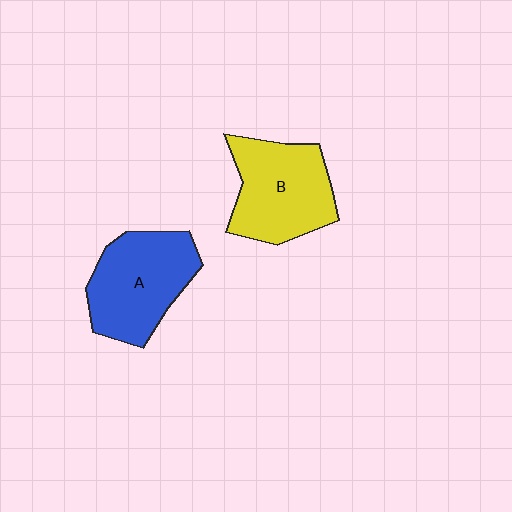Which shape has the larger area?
Shape A (blue).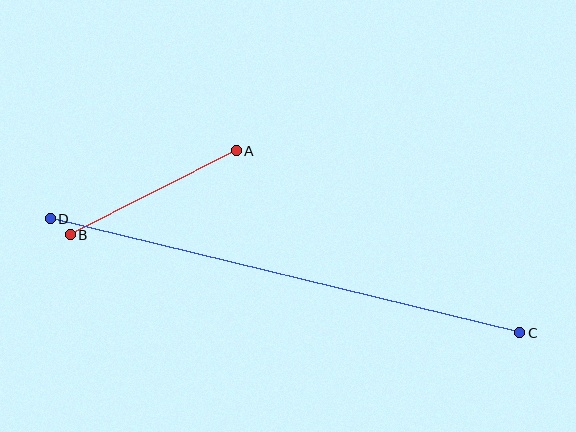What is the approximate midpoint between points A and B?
The midpoint is at approximately (153, 193) pixels.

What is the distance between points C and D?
The distance is approximately 483 pixels.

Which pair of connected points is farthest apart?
Points C and D are farthest apart.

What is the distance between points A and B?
The distance is approximately 186 pixels.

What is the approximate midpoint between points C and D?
The midpoint is at approximately (285, 276) pixels.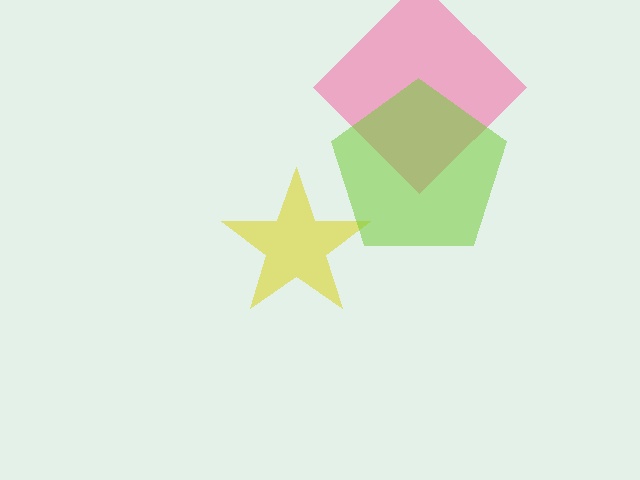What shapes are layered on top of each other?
The layered shapes are: a yellow star, a pink diamond, a lime pentagon.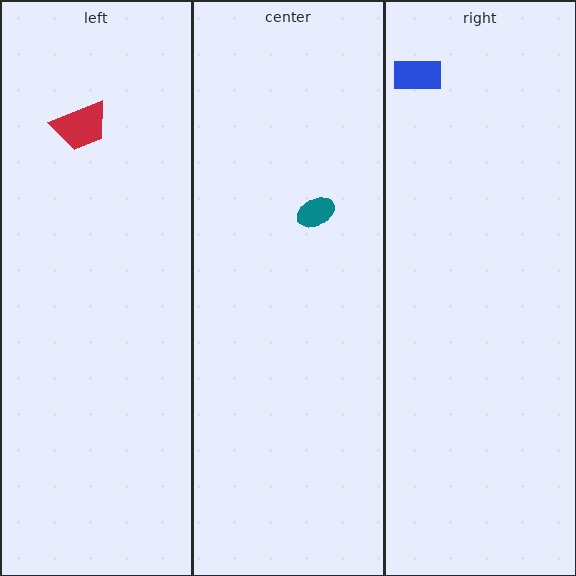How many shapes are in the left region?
1.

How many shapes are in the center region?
1.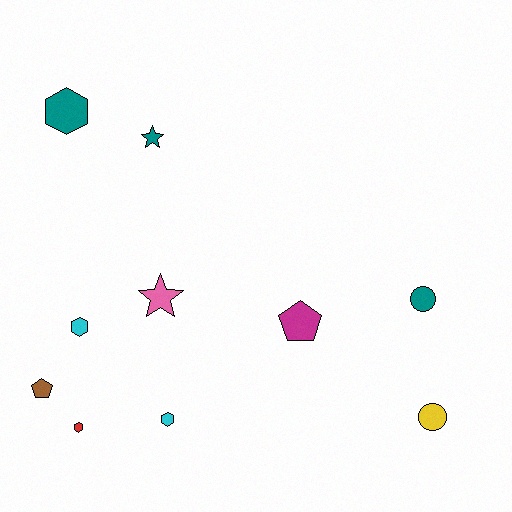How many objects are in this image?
There are 10 objects.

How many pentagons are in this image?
There are 2 pentagons.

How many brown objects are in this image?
There is 1 brown object.